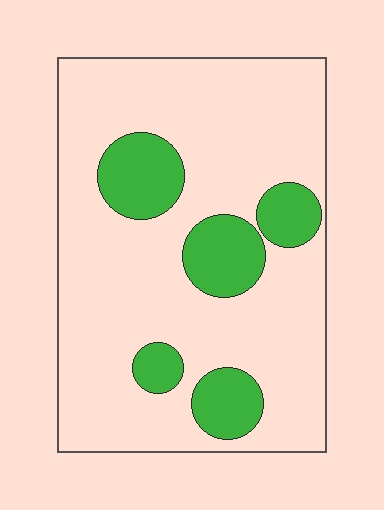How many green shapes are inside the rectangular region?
5.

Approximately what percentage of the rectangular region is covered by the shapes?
Approximately 20%.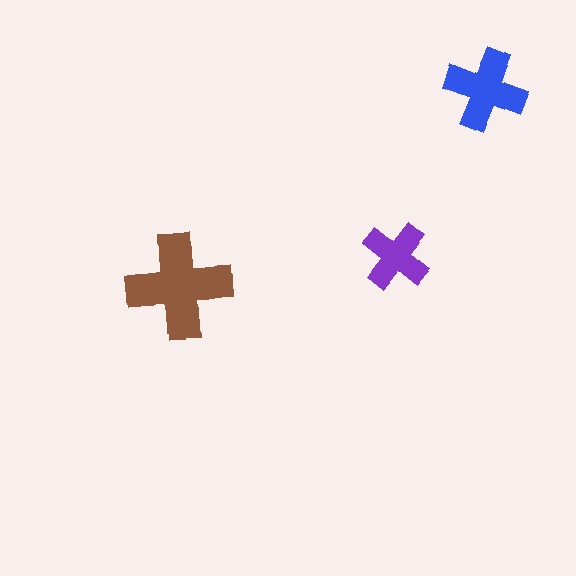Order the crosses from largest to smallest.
the brown one, the blue one, the purple one.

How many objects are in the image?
There are 3 objects in the image.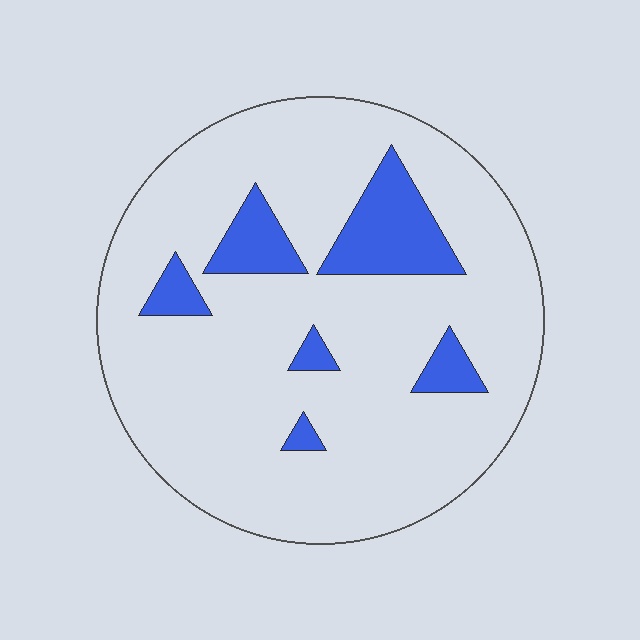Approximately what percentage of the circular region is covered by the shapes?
Approximately 15%.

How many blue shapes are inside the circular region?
6.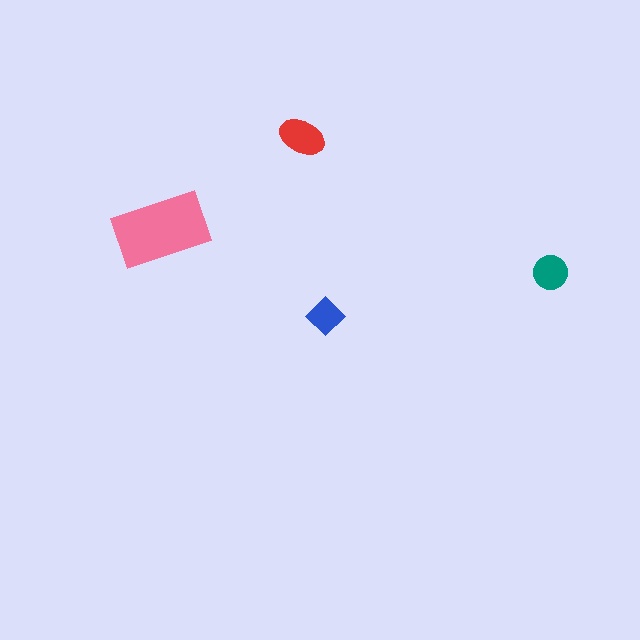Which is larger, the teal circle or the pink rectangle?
The pink rectangle.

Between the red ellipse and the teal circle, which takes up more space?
The red ellipse.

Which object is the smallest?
The blue diamond.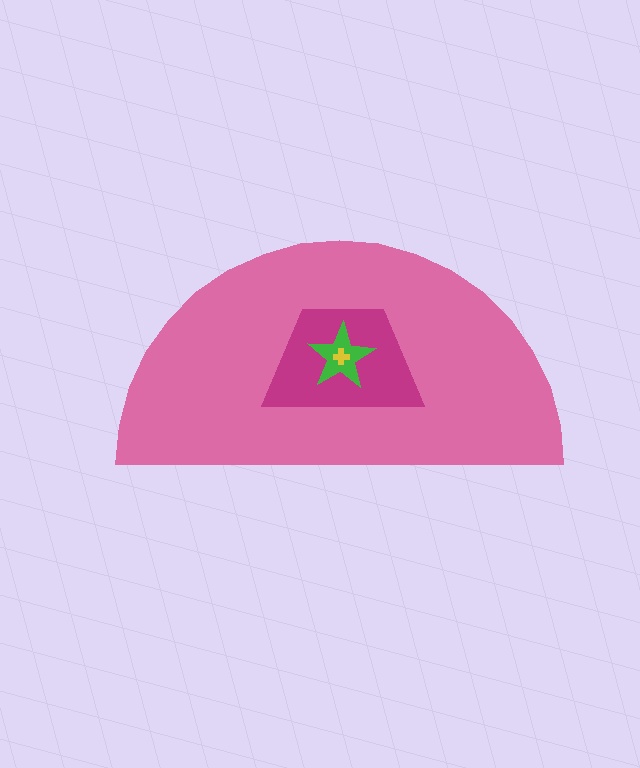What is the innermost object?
The yellow cross.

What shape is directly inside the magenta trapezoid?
The green star.